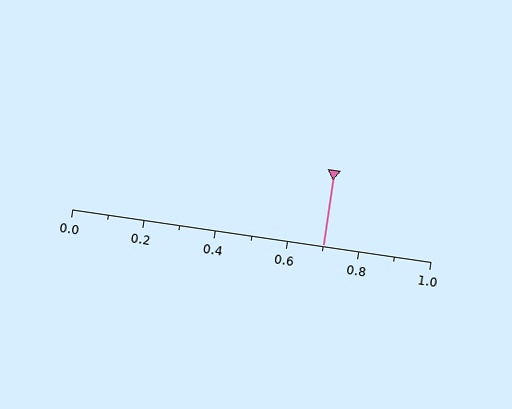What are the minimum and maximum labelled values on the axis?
The axis runs from 0.0 to 1.0.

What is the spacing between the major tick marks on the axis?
The major ticks are spaced 0.2 apart.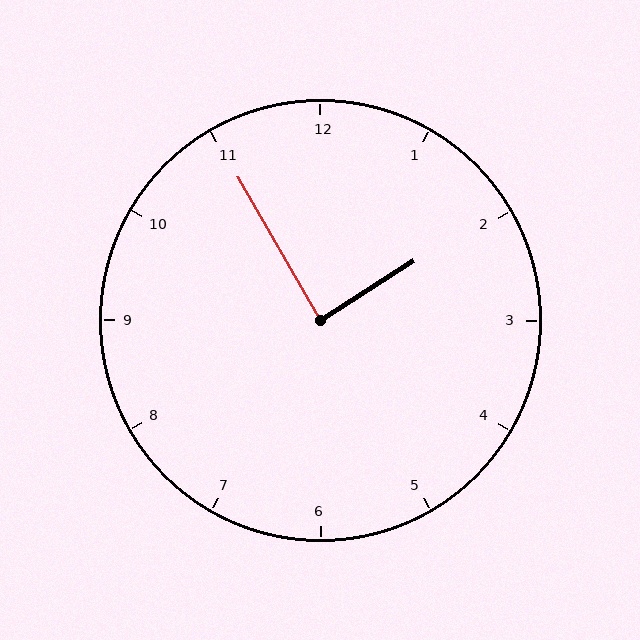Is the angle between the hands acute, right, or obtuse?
It is right.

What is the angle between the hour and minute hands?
Approximately 88 degrees.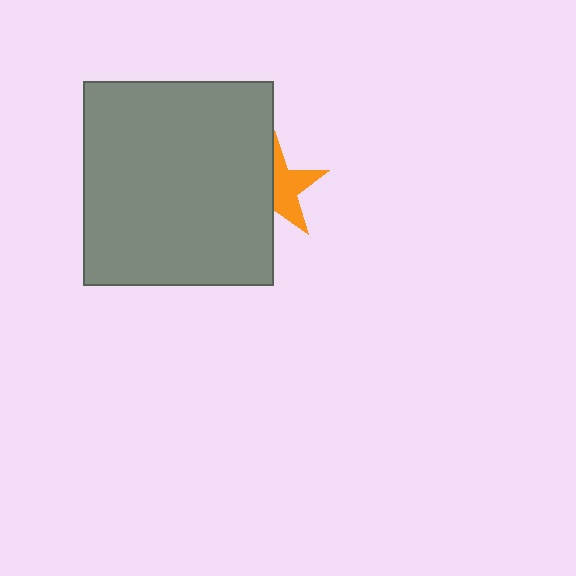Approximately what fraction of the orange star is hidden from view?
Roughly 48% of the orange star is hidden behind the gray rectangle.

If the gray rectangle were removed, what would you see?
You would see the complete orange star.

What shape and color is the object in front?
The object in front is a gray rectangle.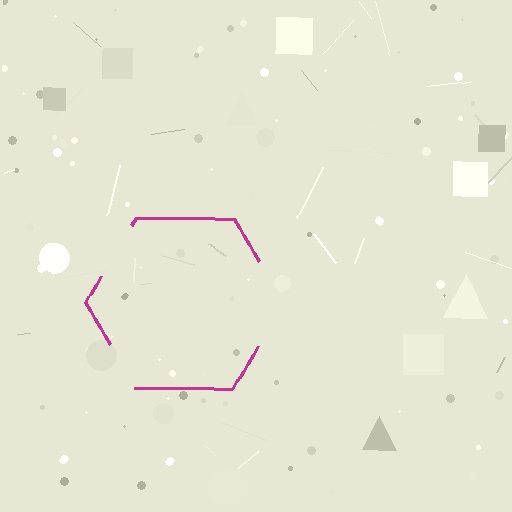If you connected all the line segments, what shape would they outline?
They would outline a hexagon.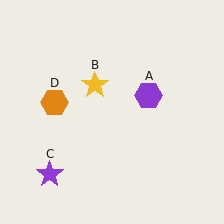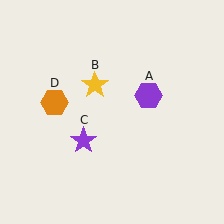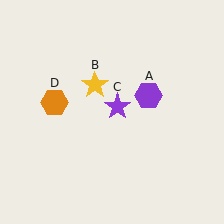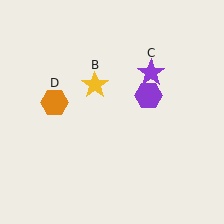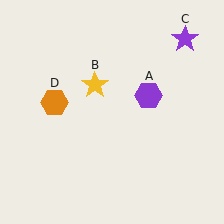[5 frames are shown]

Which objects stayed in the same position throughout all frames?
Purple hexagon (object A) and yellow star (object B) and orange hexagon (object D) remained stationary.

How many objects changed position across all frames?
1 object changed position: purple star (object C).